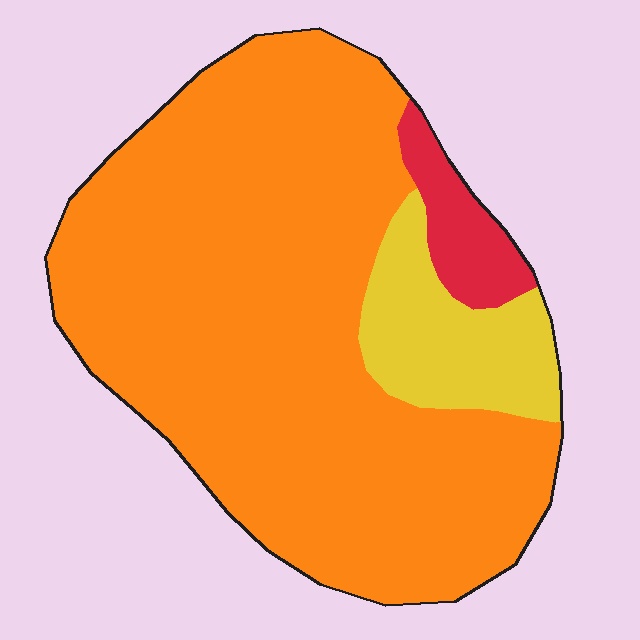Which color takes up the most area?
Orange, at roughly 80%.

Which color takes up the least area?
Red, at roughly 5%.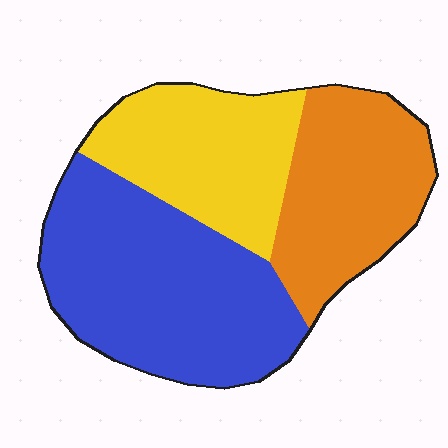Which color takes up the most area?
Blue, at roughly 45%.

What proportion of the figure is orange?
Orange covers 29% of the figure.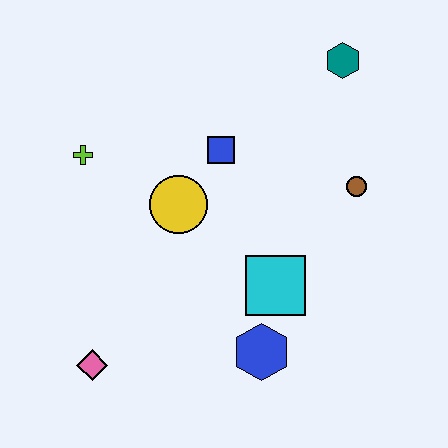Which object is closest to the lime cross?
The yellow circle is closest to the lime cross.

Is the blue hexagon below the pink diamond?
No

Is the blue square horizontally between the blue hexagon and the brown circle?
No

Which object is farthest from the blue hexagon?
The teal hexagon is farthest from the blue hexagon.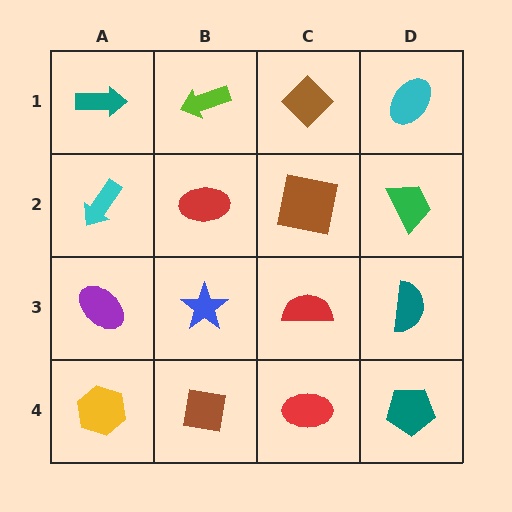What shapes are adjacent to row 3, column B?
A red ellipse (row 2, column B), a brown square (row 4, column B), a purple ellipse (row 3, column A), a red semicircle (row 3, column C).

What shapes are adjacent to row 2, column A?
A teal arrow (row 1, column A), a purple ellipse (row 3, column A), a red ellipse (row 2, column B).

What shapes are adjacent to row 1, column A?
A cyan arrow (row 2, column A), a lime arrow (row 1, column B).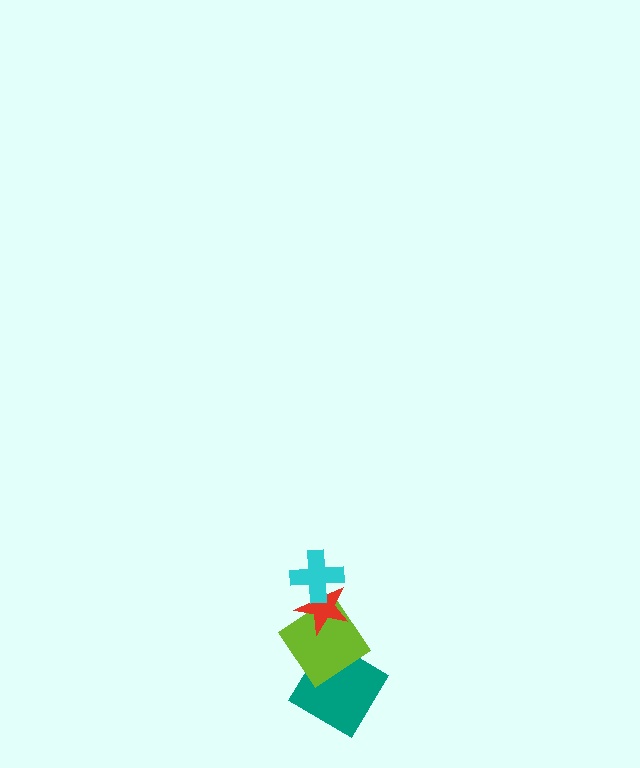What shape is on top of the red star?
The cyan cross is on top of the red star.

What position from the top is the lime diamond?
The lime diamond is 3rd from the top.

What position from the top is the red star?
The red star is 2nd from the top.